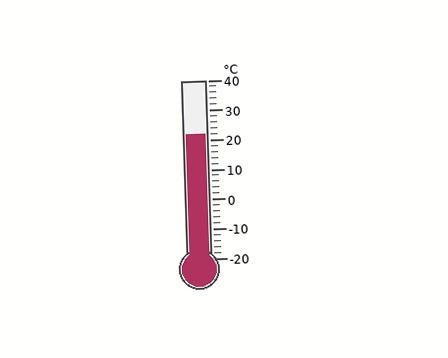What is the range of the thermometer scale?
The thermometer scale ranges from -20°C to 40°C.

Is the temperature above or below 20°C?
The temperature is above 20°C.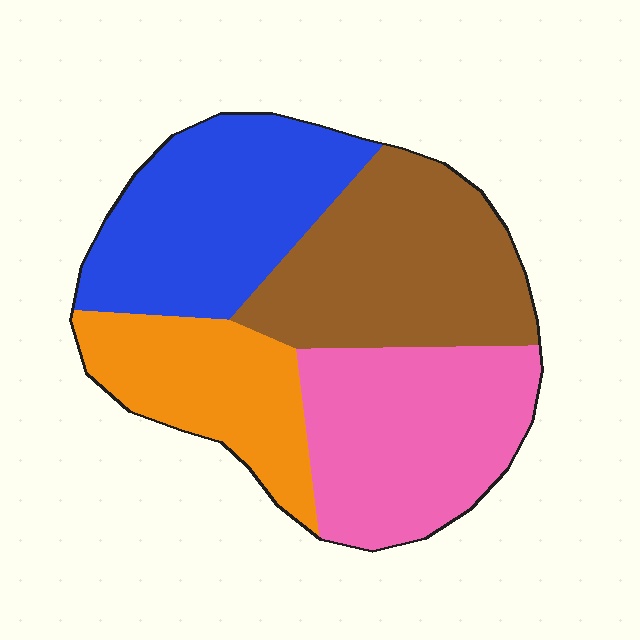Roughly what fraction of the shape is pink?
Pink takes up about one quarter (1/4) of the shape.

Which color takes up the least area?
Orange, at roughly 20%.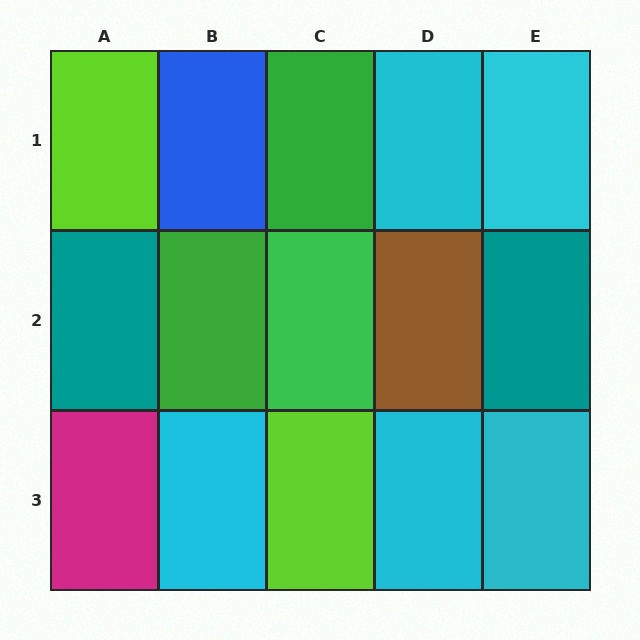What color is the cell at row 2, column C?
Green.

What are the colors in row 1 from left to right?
Lime, blue, green, cyan, cyan.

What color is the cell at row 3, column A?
Magenta.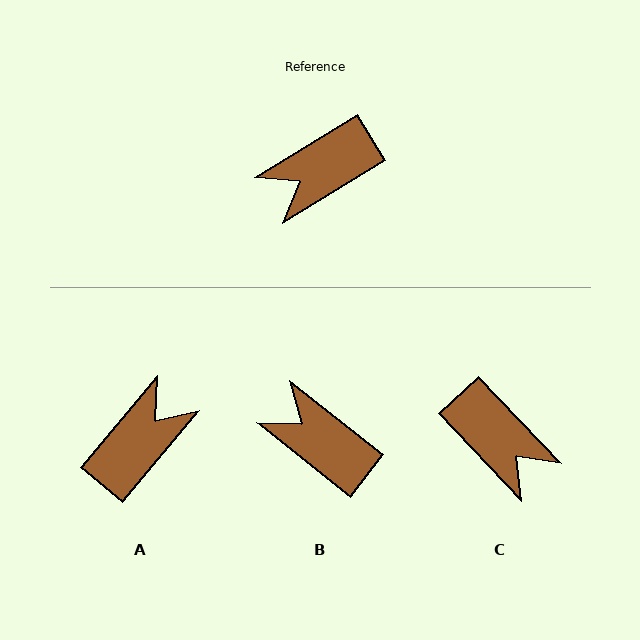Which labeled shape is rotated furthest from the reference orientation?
A, about 162 degrees away.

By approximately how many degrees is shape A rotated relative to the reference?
Approximately 162 degrees clockwise.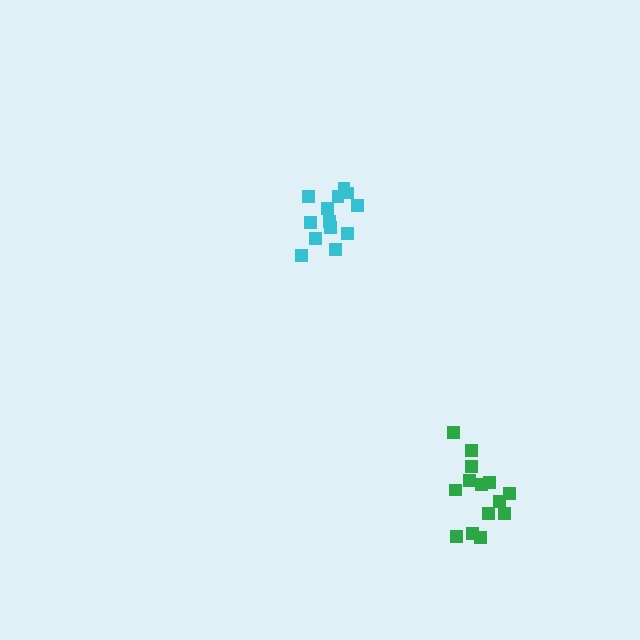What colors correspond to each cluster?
The clusters are colored: cyan, green.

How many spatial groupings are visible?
There are 2 spatial groupings.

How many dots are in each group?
Group 1: 13 dots, Group 2: 14 dots (27 total).